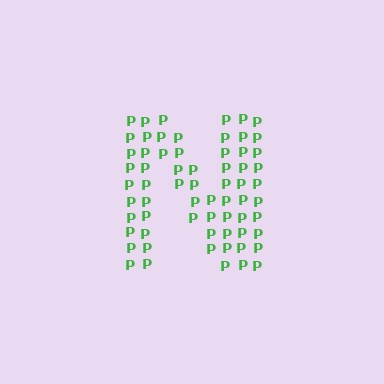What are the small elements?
The small elements are letter P's.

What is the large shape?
The large shape is the letter N.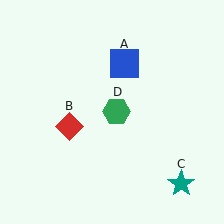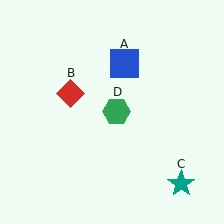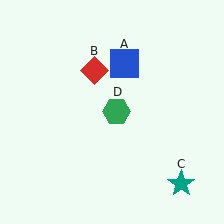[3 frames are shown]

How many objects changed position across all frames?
1 object changed position: red diamond (object B).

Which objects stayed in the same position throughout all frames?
Blue square (object A) and teal star (object C) and green hexagon (object D) remained stationary.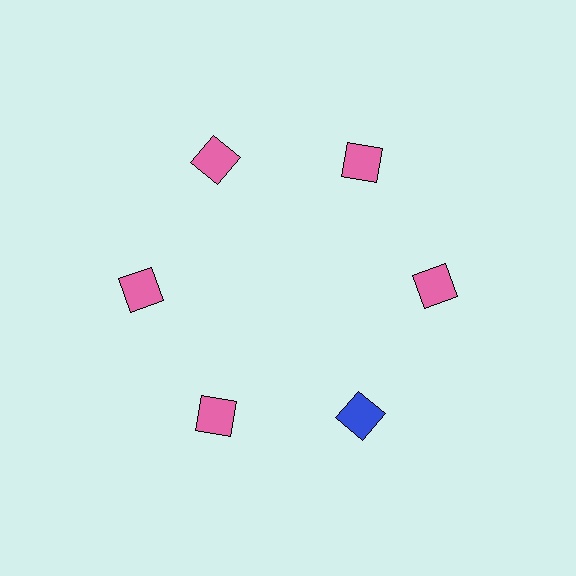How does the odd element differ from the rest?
It has a different color: blue instead of pink.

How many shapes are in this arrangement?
There are 6 shapes arranged in a ring pattern.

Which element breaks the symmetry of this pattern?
The blue diamond at roughly the 5 o'clock position breaks the symmetry. All other shapes are pink diamonds.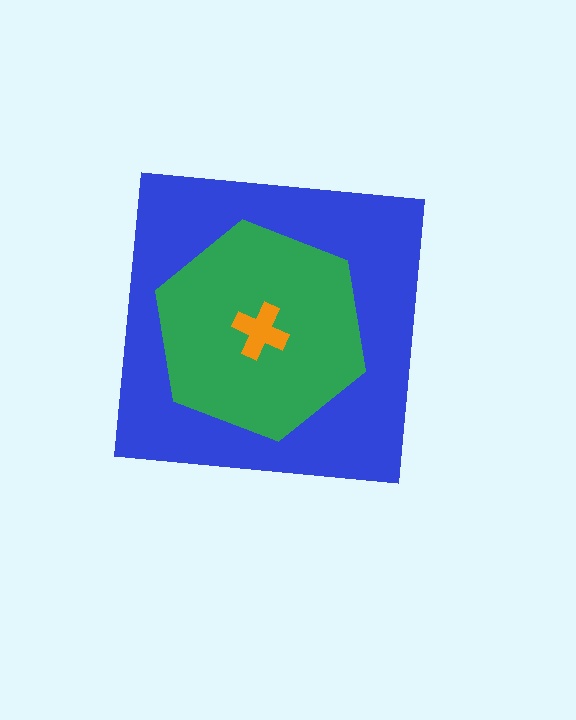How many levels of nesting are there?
3.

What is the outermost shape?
The blue square.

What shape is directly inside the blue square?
The green hexagon.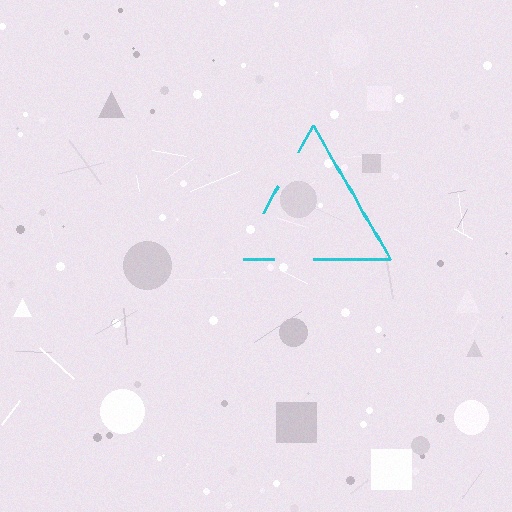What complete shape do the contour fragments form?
The contour fragments form a triangle.